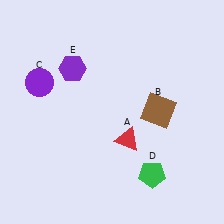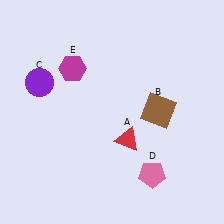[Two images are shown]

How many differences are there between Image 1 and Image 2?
There are 2 differences between the two images.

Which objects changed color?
D changed from green to pink. E changed from purple to magenta.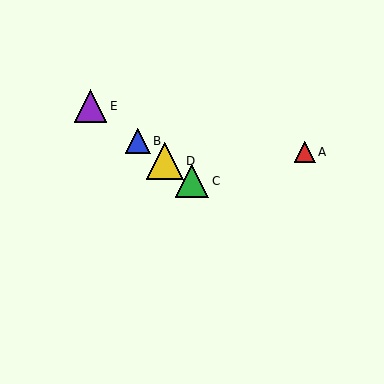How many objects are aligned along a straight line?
4 objects (B, C, D, E) are aligned along a straight line.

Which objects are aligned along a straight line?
Objects B, C, D, E are aligned along a straight line.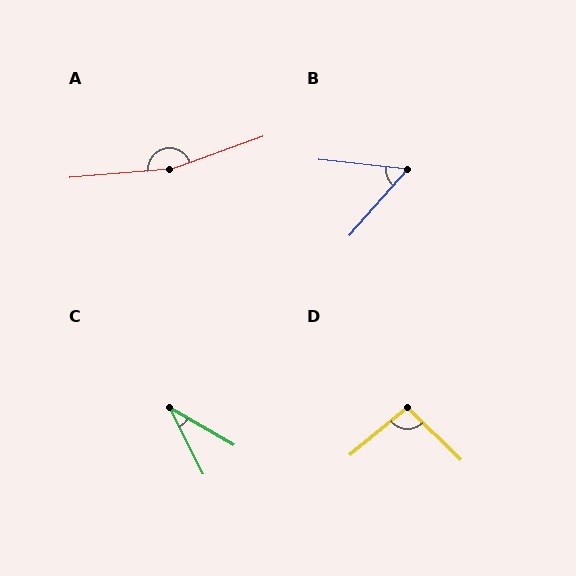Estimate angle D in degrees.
Approximately 96 degrees.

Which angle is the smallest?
C, at approximately 34 degrees.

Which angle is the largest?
A, at approximately 165 degrees.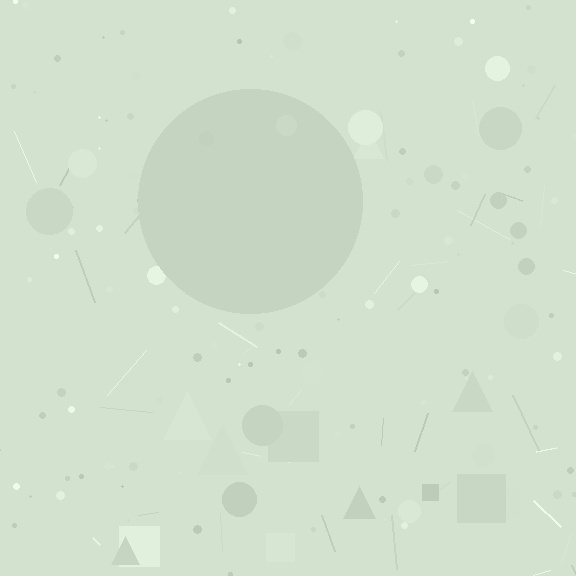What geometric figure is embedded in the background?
A circle is embedded in the background.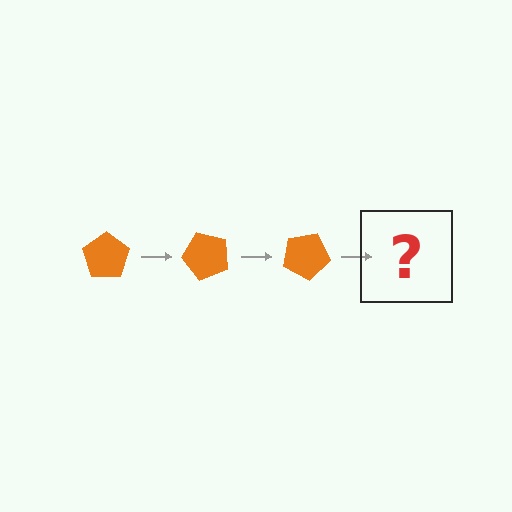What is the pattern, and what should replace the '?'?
The pattern is that the pentagon rotates 50 degrees each step. The '?' should be an orange pentagon rotated 150 degrees.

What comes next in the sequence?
The next element should be an orange pentagon rotated 150 degrees.